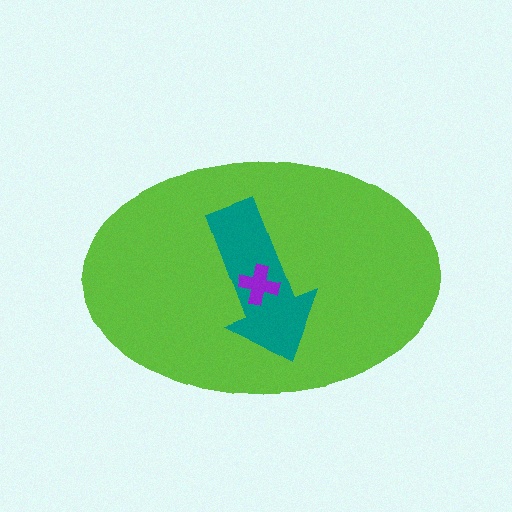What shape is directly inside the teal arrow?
The purple cross.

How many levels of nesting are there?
3.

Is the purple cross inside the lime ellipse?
Yes.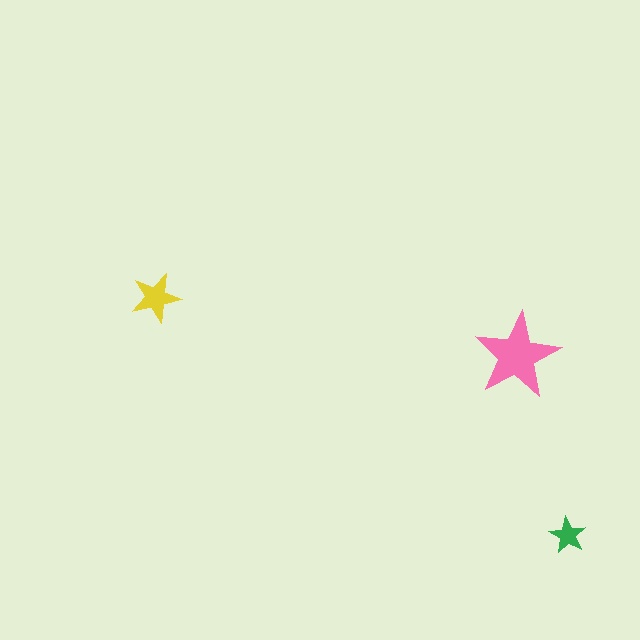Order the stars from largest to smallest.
the pink one, the yellow one, the green one.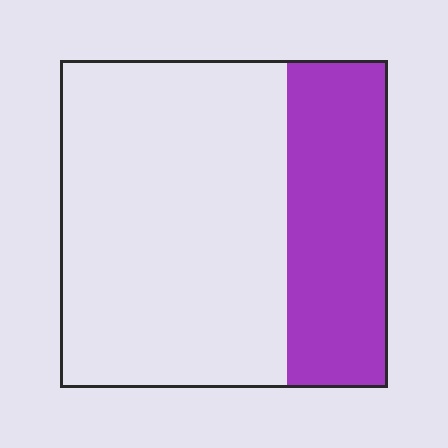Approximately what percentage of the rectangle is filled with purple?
Approximately 30%.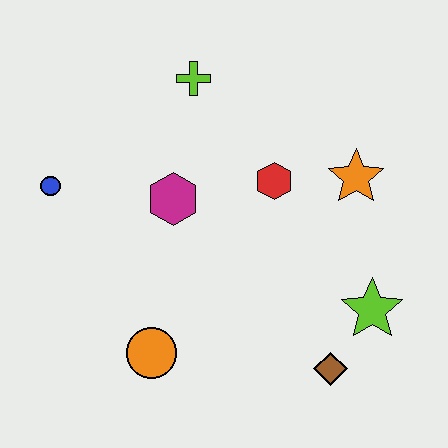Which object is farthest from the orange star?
The blue circle is farthest from the orange star.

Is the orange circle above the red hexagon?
No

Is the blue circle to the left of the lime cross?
Yes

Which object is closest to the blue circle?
The magenta hexagon is closest to the blue circle.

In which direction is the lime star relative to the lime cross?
The lime star is below the lime cross.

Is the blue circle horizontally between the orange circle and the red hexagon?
No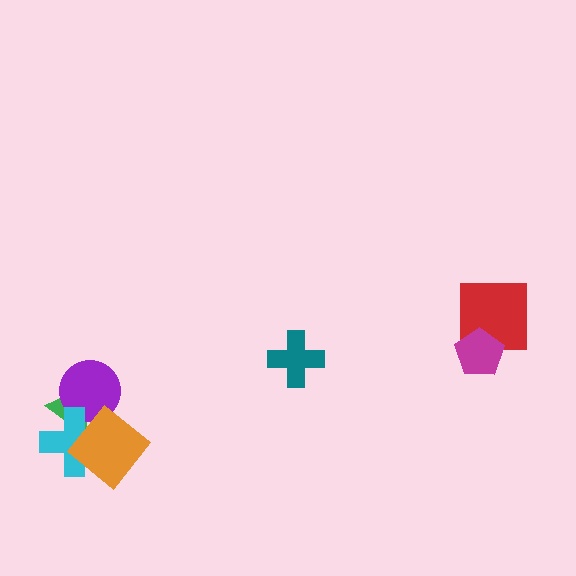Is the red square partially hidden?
Yes, it is partially covered by another shape.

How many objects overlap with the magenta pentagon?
1 object overlaps with the magenta pentagon.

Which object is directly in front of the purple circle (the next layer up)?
The cyan cross is directly in front of the purple circle.